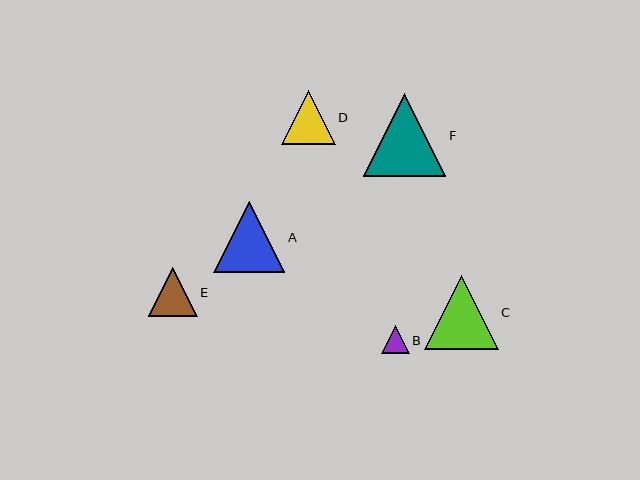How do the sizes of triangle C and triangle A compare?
Triangle C and triangle A are approximately the same size.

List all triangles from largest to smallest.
From largest to smallest: F, C, A, D, E, B.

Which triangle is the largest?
Triangle F is the largest with a size of approximately 83 pixels.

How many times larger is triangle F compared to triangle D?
Triangle F is approximately 1.5 times the size of triangle D.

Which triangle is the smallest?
Triangle B is the smallest with a size of approximately 28 pixels.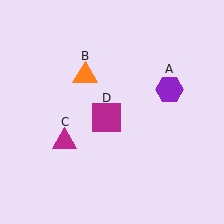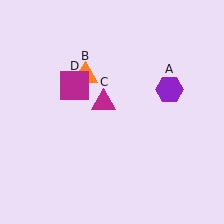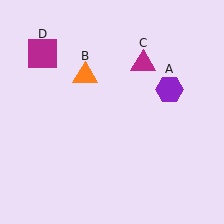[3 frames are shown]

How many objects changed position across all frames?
2 objects changed position: magenta triangle (object C), magenta square (object D).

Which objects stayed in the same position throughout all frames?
Purple hexagon (object A) and orange triangle (object B) remained stationary.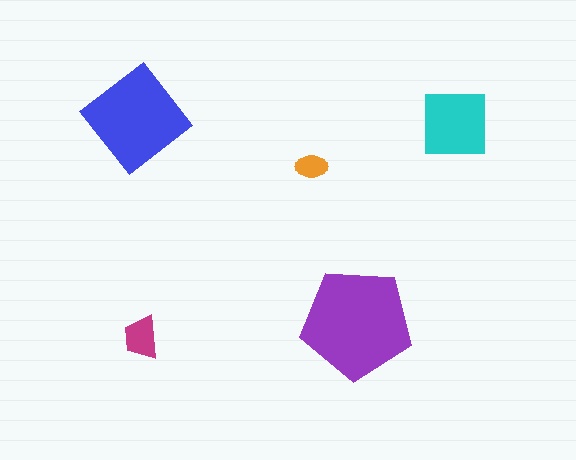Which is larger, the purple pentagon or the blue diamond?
The purple pentagon.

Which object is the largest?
The purple pentagon.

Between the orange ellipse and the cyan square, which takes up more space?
The cyan square.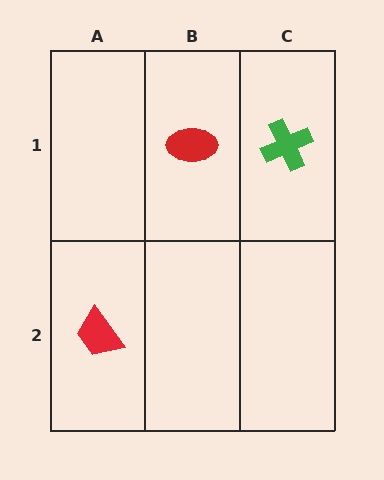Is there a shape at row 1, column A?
No, that cell is empty.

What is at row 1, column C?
A green cross.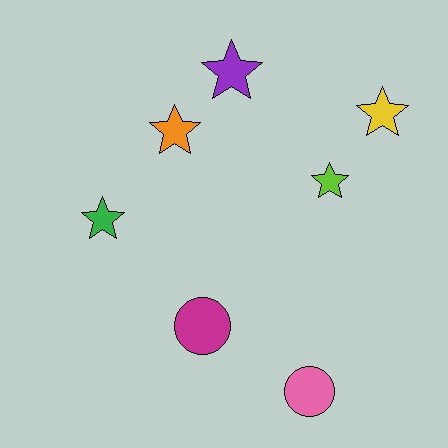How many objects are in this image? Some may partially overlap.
There are 7 objects.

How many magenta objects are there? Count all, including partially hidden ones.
There is 1 magenta object.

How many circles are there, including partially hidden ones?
There are 2 circles.